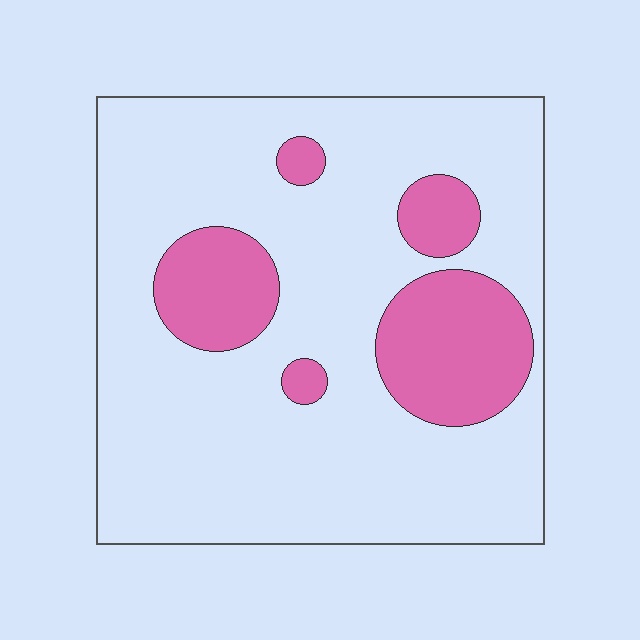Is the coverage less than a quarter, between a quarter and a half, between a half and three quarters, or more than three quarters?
Less than a quarter.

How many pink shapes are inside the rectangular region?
5.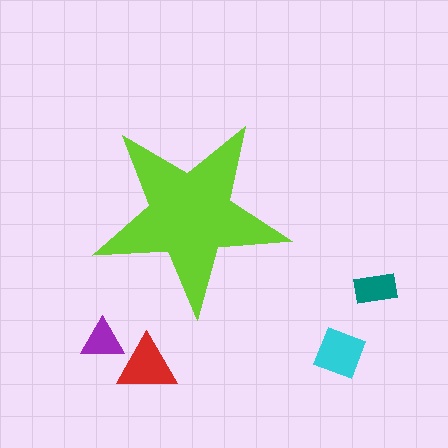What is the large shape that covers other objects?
A lime star.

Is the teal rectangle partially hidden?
No, the teal rectangle is fully visible.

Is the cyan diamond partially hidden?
No, the cyan diamond is fully visible.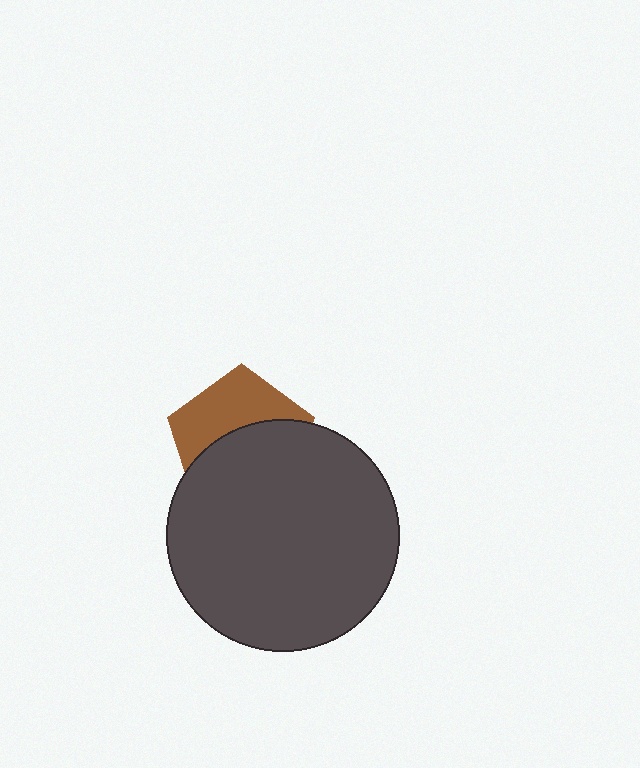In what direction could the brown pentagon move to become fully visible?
The brown pentagon could move up. That would shift it out from behind the dark gray circle entirely.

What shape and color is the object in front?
The object in front is a dark gray circle.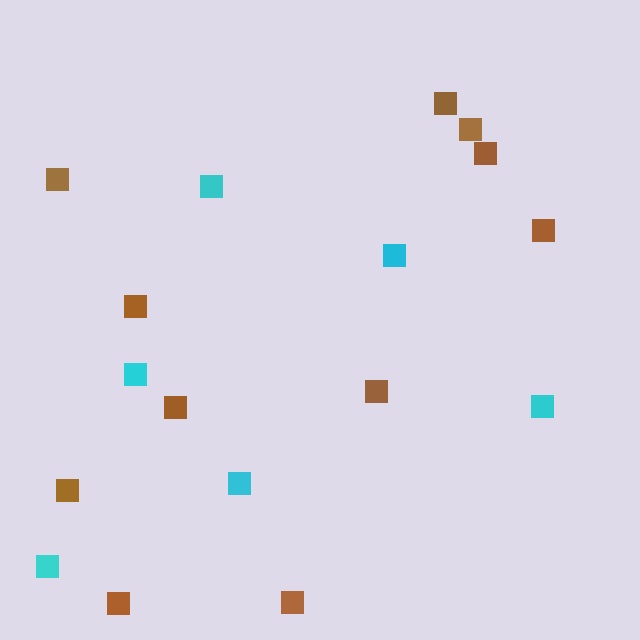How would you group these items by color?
There are 2 groups: one group of cyan squares (6) and one group of brown squares (11).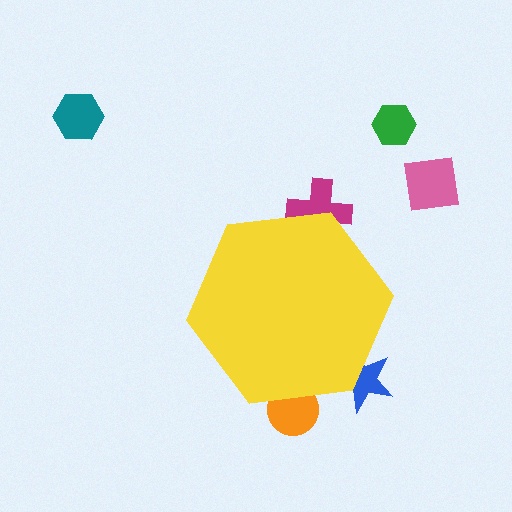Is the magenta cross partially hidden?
Yes, the magenta cross is partially hidden behind the yellow hexagon.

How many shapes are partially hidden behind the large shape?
3 shapes are partially hidden.